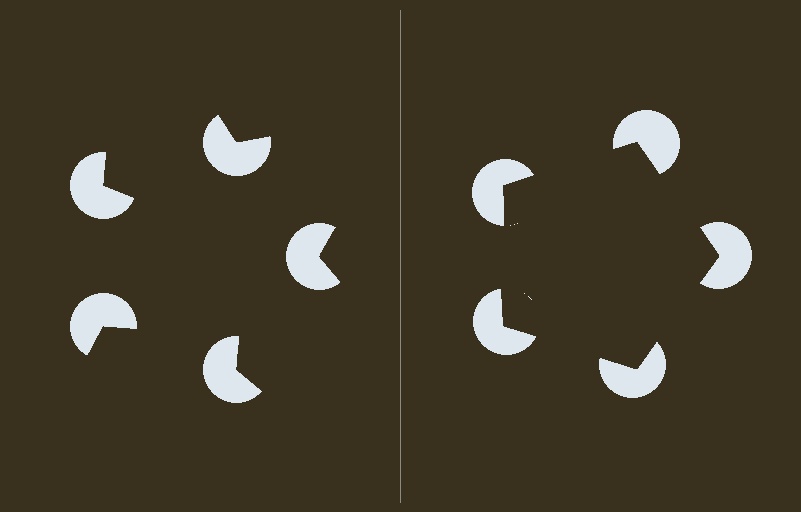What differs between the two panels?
The pac-man discs are positioned identically on both sides; only the wedge orientations differ. On the right they align to a pentagon; on the left they are misaligned.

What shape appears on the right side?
An illusory pentagon.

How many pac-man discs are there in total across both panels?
10 — 5 on each side.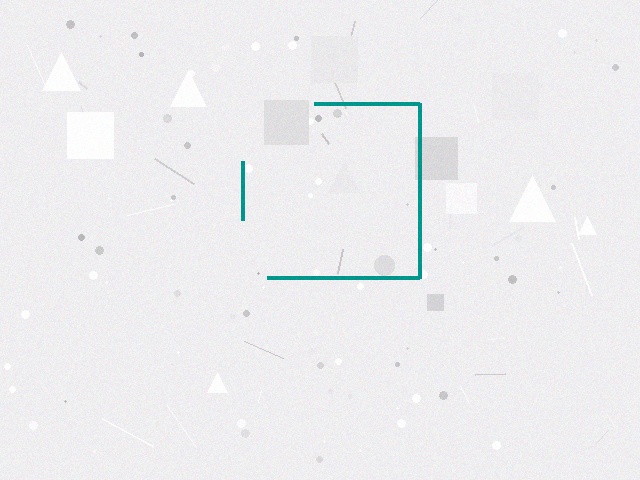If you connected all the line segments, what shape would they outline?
They would outline a square.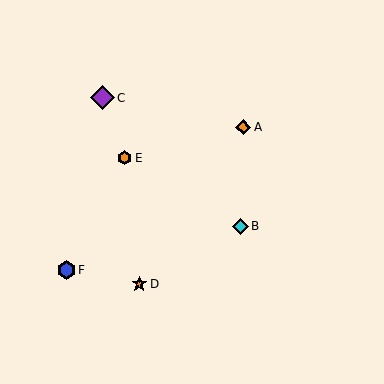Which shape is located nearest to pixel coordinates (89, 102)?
The purple diamond (labeled C) at (102, 98) is nearest to that location.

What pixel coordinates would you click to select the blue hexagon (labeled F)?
Click at (66, 270) to select the blue hexagon F.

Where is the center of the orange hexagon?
The center of the orange hexagon is at (125, 158).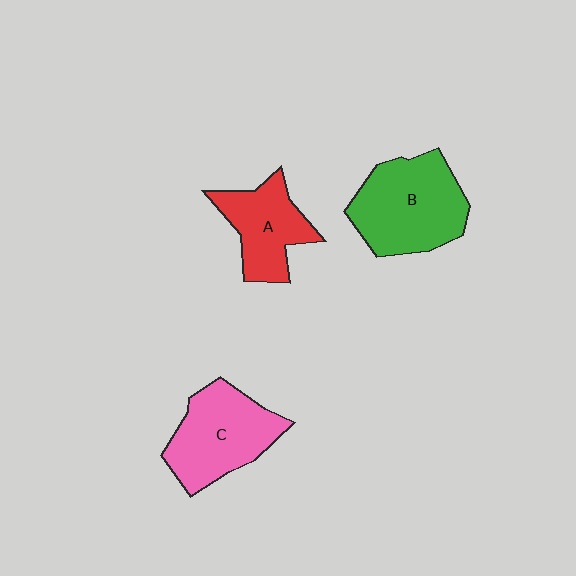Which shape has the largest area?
Shape B (green).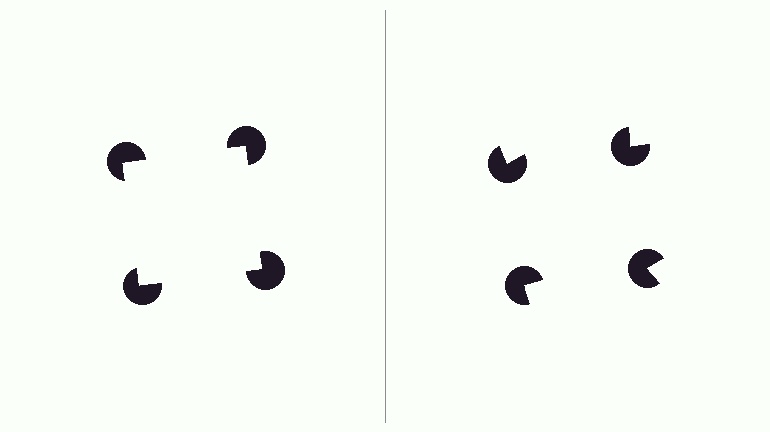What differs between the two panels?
The pac-man discs are positioned identically on both sides; only the wedge orientations differ. On the left they align to a square; on the right they are misaligned.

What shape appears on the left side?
An illusory square.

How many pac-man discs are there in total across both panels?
8 — 4 on each side.